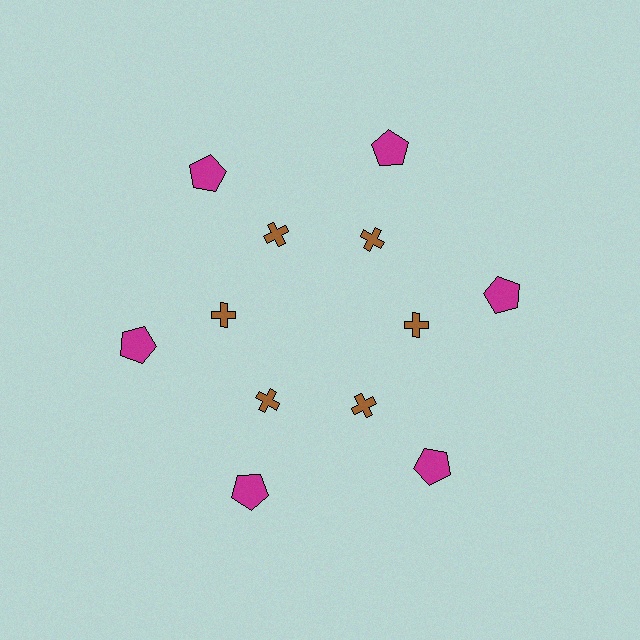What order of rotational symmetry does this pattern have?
This pattern has 6-fold rotational symmetry.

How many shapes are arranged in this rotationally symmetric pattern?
There are 12 shapes, arranged in 6 groups of 2.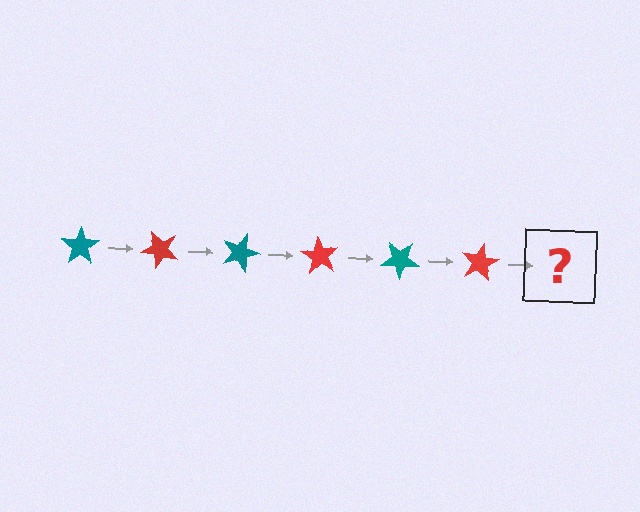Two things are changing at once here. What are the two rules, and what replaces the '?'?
The two rules are that it rotates 45 degrees each step and the color cycles through teal and red. The '?' should be a teal star, rotated 270 degrees from the start.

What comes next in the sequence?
The next element should be a teal star, rotated 270 degrees from the start.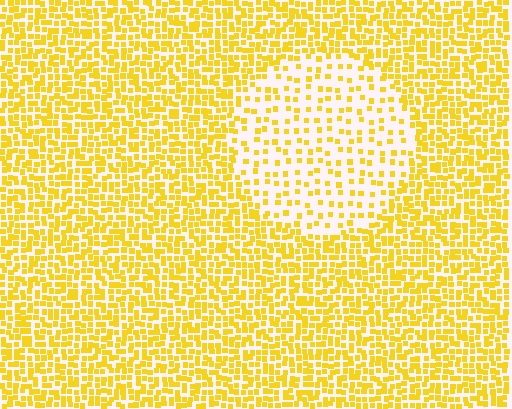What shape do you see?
I see a circle.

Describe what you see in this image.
The image contains small yellow elements arranged at two different densities. A circle-shaped region is visible where the elements are less densely packed than the surrounding area.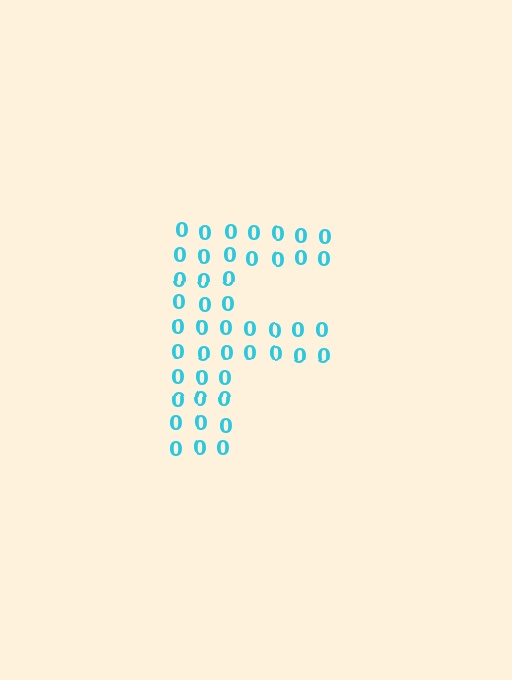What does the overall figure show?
The overall figure shows the letter F.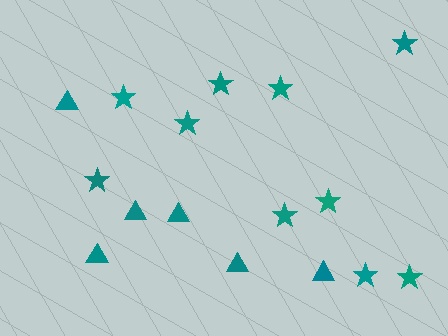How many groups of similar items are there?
There are 2 groups: one group of stars (10) and one group of triangles (6).